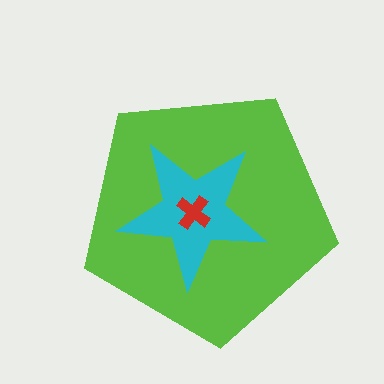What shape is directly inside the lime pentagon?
The cyan star.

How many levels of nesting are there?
3.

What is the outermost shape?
The lime pentagon.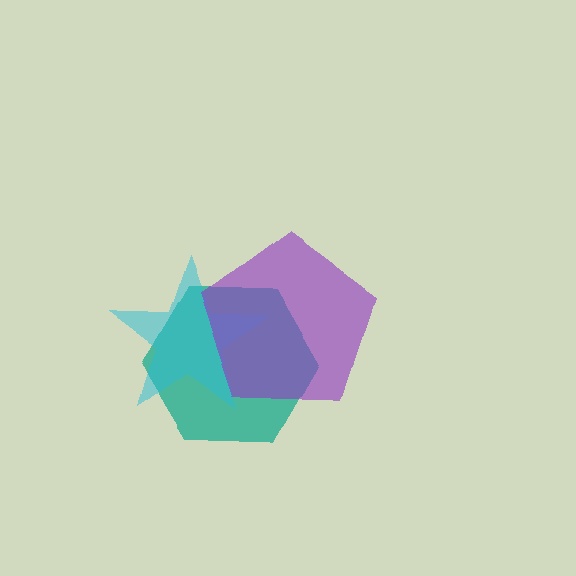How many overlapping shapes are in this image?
There are 3 overlapping shapes in the image.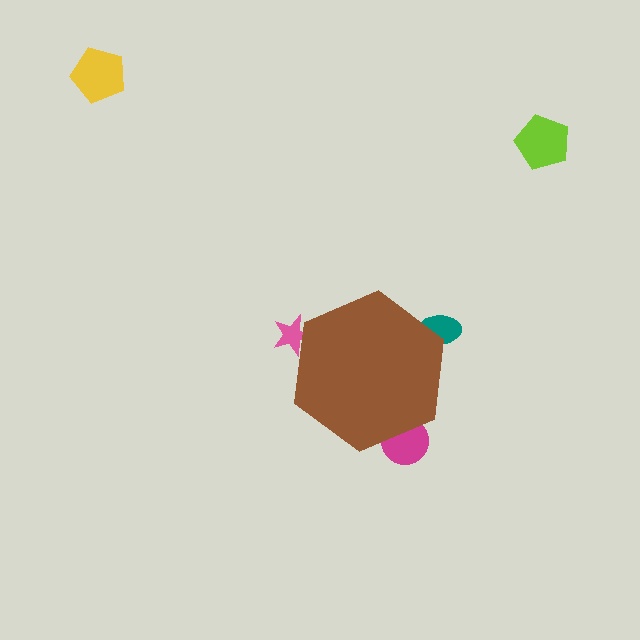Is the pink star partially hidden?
Yes, the pink star is partially hidden behind the brown hexagon.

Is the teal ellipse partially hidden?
Yes, the teal ellipse is partially hidden behind the brown hexagon.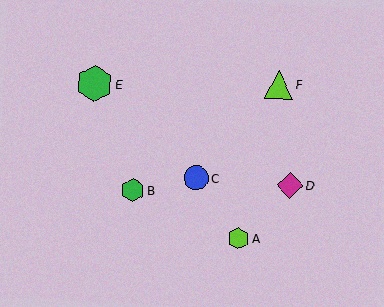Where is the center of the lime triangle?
The center of the lime triangle is at (279, 85).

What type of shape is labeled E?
Shape E is a green hexagon.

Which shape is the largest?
The green hexagon (labeled E) is the largest.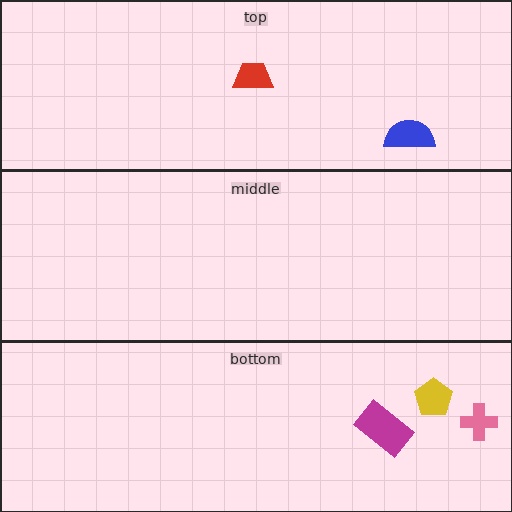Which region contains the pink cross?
The bottom region.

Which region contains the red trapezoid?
The top region.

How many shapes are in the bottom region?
3.